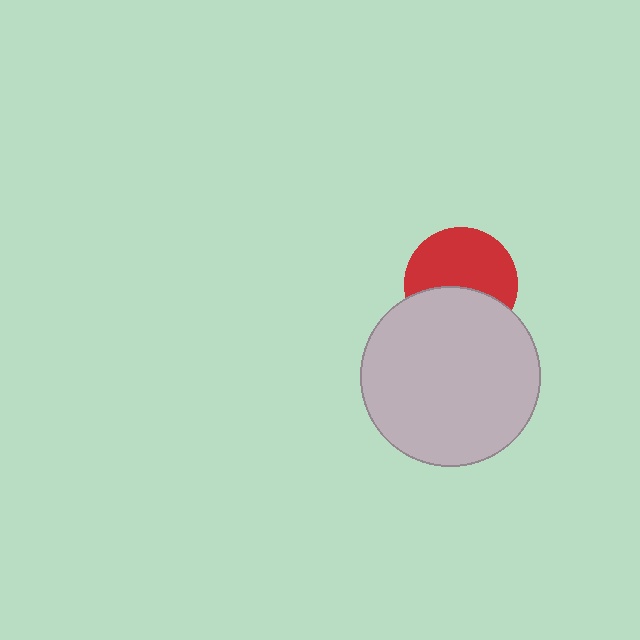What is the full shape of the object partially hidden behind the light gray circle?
The partially hidden object is a red circle.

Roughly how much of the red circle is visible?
About half of it is visible (roughly 59%).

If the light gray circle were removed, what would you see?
You would see the complete red circle.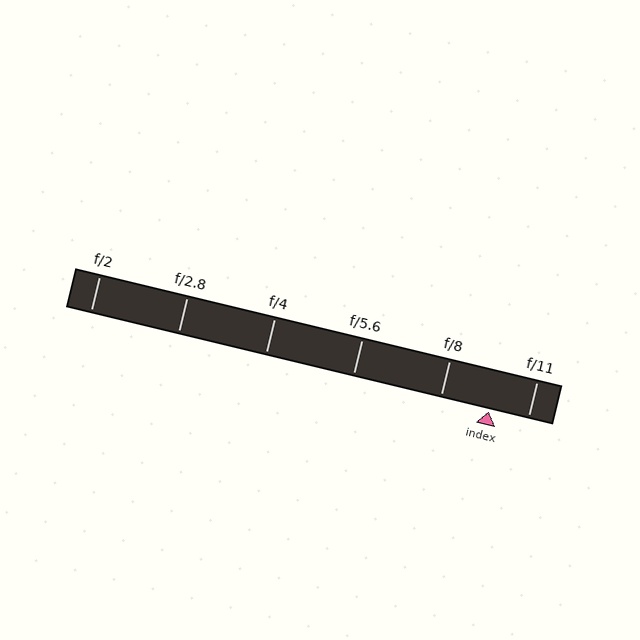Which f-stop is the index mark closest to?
The index mark is closest to f/11.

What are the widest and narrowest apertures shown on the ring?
The widest aperture shown is f/2 and the narrowest is f/11.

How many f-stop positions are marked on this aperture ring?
There are 6 f-stop positions marked.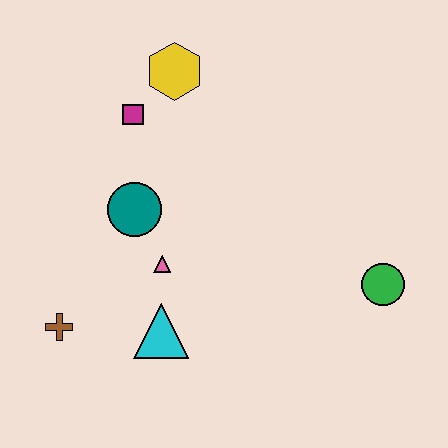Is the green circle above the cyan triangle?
Yes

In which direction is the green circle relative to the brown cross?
The green circle is to the right of the brown cross.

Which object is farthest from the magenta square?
The green circle is farthest from the magenta square.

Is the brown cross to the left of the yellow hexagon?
Yes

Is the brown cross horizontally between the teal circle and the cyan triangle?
No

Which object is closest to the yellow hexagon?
The magenta square is closest to the yellow hexagon.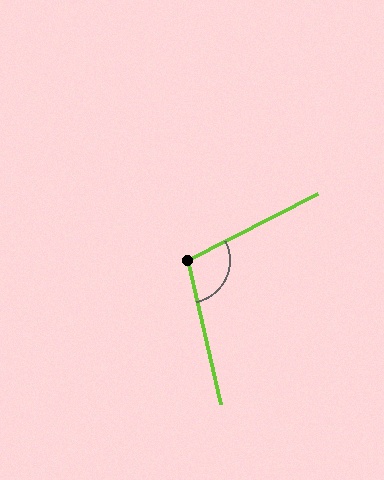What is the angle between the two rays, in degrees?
Approximately 104 degrees.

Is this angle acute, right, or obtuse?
It is obtuse.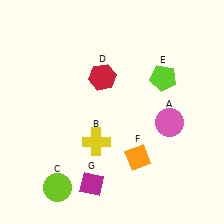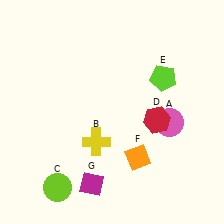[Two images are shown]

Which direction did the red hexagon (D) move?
The red hexagon (D) moved right.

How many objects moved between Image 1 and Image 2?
1 object moved between the two images.